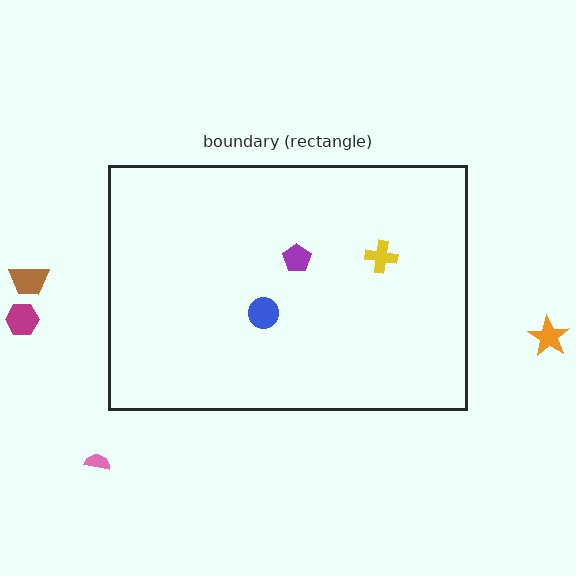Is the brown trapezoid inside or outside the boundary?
Outside.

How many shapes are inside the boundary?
3 inside, 4 outside.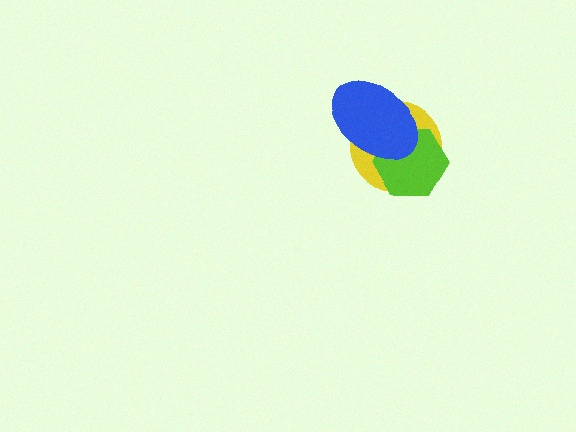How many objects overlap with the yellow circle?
2 objects overlap with the yellow circle.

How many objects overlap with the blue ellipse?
2 objects overlap with the blue ellipse.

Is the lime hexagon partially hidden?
Yes, it is partially covered by another shape.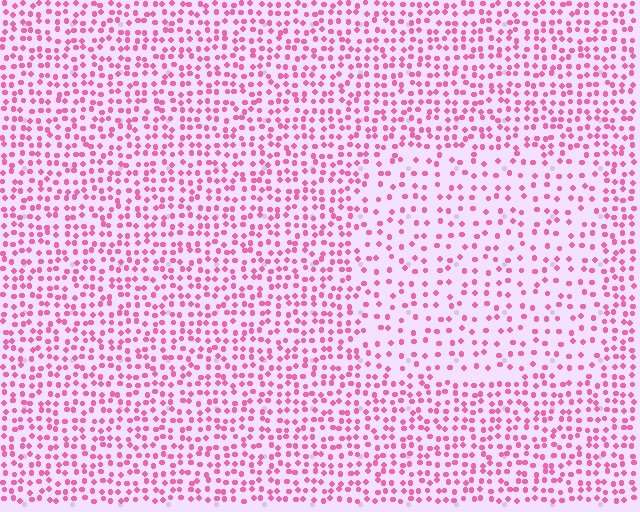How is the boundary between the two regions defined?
The boundary is defined by a change in element density (approximately 1.8x ratio). All elements are the same color, size, and shape.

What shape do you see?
I see a rectangle.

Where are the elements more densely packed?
The elements are more densely packed outside the rectangle boundary.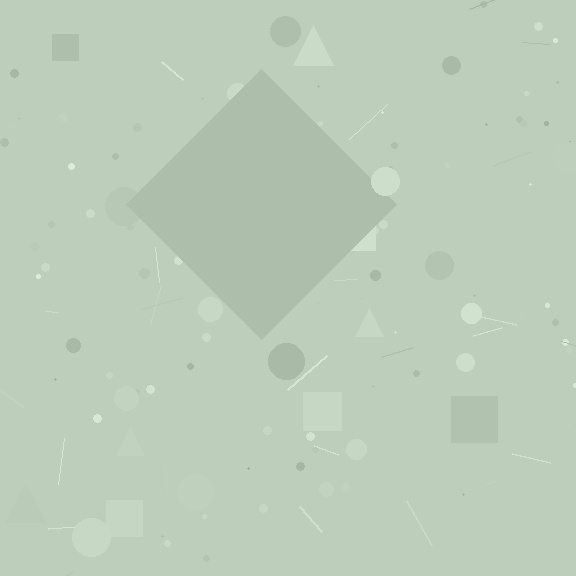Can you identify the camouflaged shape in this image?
The camouflaged shape is a diamond.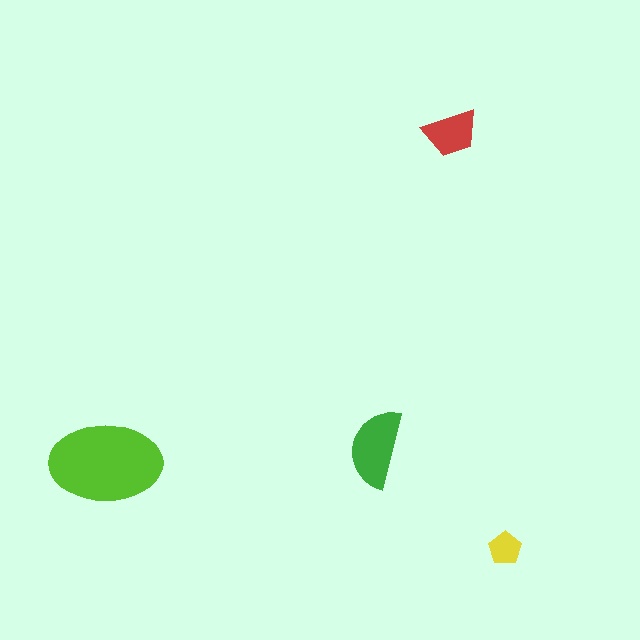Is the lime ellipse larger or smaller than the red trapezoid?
Larger.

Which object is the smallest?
The yellow pentagon.